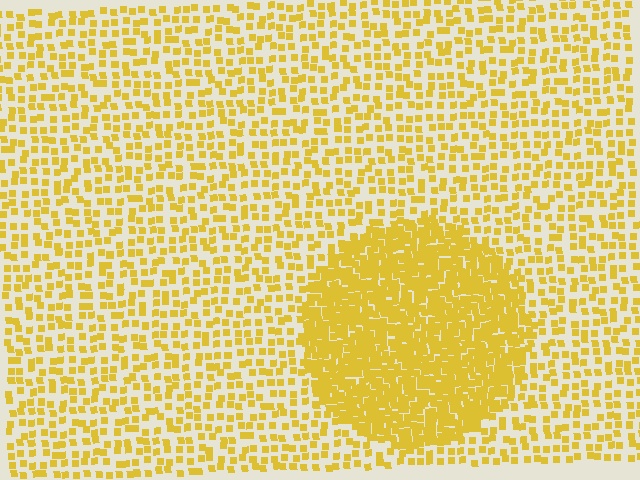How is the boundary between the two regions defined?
The boundary is defined by a change in element density (approximately 2.6x ratio). All elements are the same color, size, and shape.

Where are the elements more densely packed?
The elements are more densely packed inside the circle boundary.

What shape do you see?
I see a circle.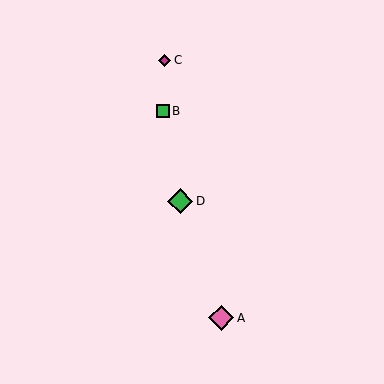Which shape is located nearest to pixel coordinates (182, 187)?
The green diamond (labeled D) at (180, 201) is nearest to that location.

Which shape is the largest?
The green diamond (labeled D) is the largest.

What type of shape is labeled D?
Shape D is a green diamond.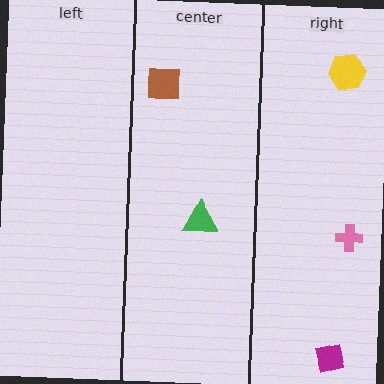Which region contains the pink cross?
The right region.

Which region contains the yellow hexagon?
The right region.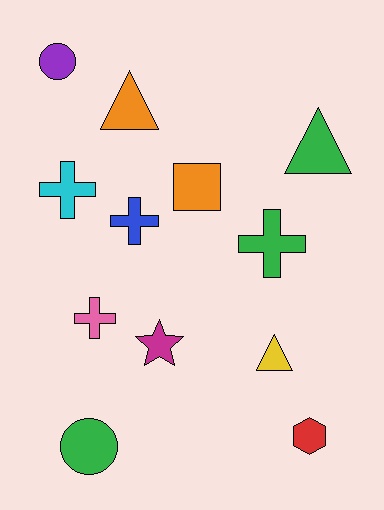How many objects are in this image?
There are 12 objects.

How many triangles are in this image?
There are 3 triangles.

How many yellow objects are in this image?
There is 1 yellow object.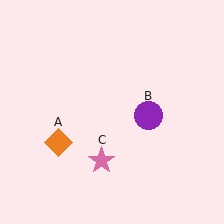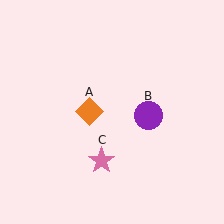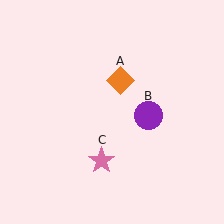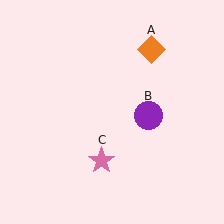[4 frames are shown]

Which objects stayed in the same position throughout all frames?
Purple circle (object B) and pink star (object C) remained stationary.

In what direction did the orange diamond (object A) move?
The orange diamond (object A) moved up and to the right.